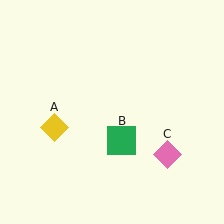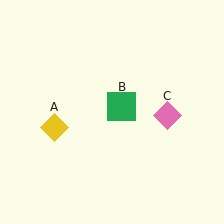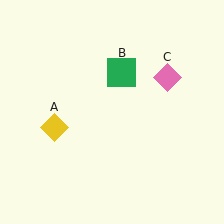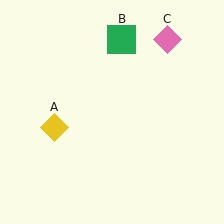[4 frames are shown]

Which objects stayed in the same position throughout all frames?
Yellow diamond (object A) remained stationary.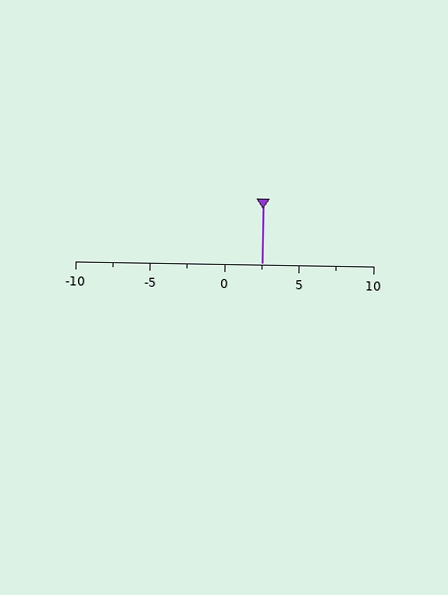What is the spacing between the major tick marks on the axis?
The major ticks are spaced 5 apart.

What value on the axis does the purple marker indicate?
The marker indicates approximately 2.5.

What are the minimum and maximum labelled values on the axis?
The axis runs from -10 to 10.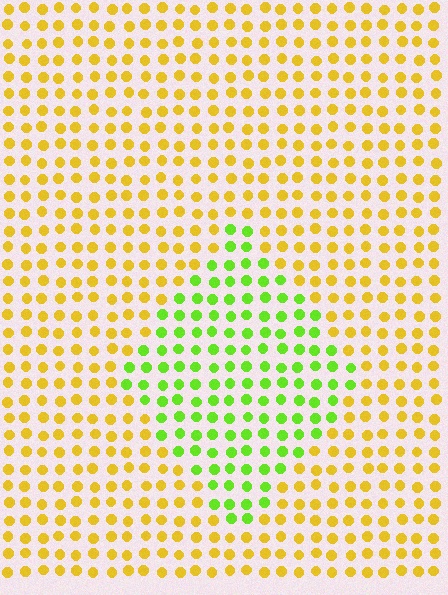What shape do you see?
I see a diamond.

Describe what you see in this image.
The image is filled with small yellow elements in a uniform arrangement. A diamond-shaped region is visible where the elements are tinted to a slightly different hue, forming a subtle color boundary.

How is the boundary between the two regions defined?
The boundary is defined purely by a slight shift in hue (about 52 degrees). Spacing, size, and orientation are identical on both sides.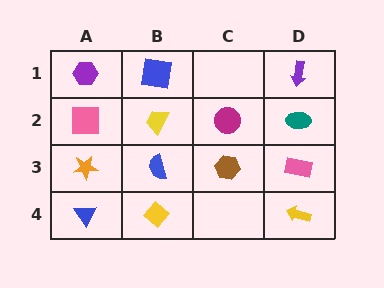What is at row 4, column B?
A yellow diamond.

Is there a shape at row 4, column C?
No, that cell is empty.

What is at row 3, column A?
An orange star.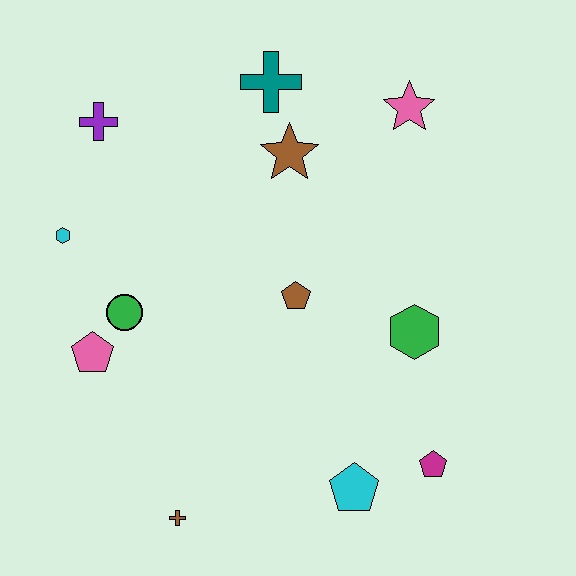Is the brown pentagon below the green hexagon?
No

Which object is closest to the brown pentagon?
The green hexagon is closest to the brown pentagon.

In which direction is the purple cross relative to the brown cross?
The purple cross is above the brown cross.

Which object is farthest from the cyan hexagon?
The magenta pentagon is farthest from the cyan hexagon.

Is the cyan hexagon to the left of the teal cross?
Yes